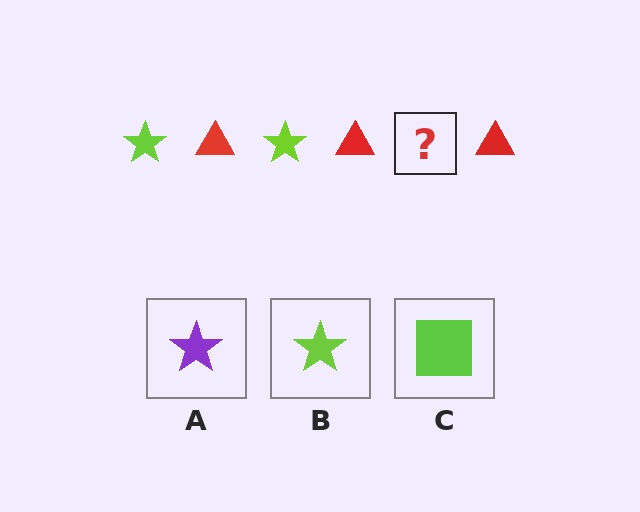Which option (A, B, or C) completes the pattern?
B.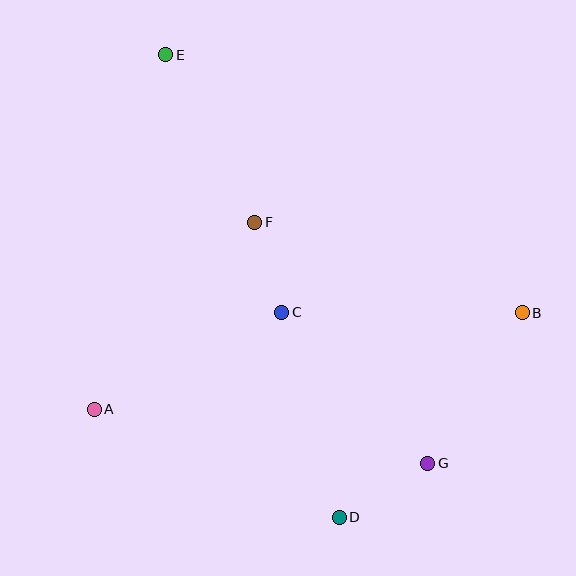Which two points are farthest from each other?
Points D and E are farthest from each other.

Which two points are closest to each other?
Points C and F are closest to each other.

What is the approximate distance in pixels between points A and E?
The distance between A and E is approximately 362 pixels.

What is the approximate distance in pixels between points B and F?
The distance between B and F is approximately 282 pixels.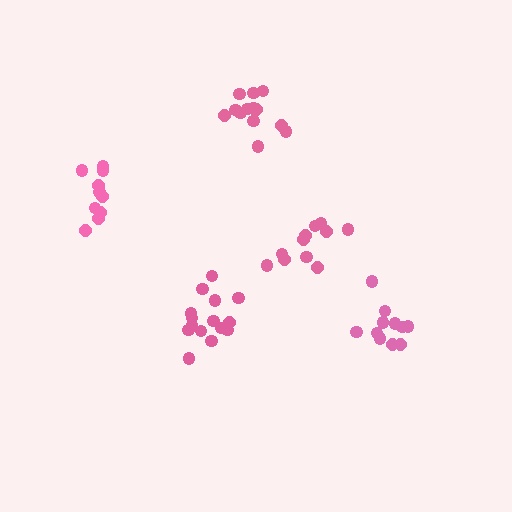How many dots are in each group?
Group 1: 11 dots, Group 2: 15 dots, Group 3: 11 dots, Group 4: 10 dots, Group 5: 13 dots (60 total).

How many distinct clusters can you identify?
There are 5 distinct clusters.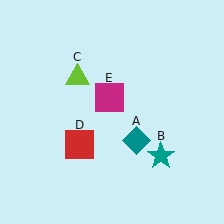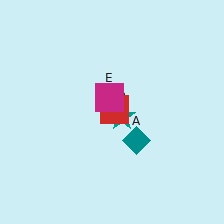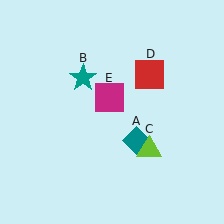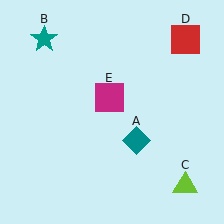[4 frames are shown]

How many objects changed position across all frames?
3 objects changed position: teal star (object B), lime triangle (object C), red square (object D).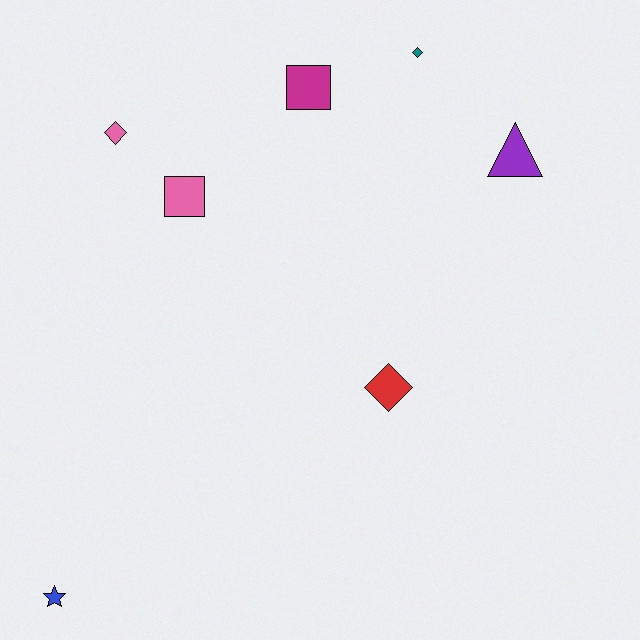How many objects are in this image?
There are 7 objects.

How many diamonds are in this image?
There are 3 diamonds.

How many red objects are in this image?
There is 1 red object.